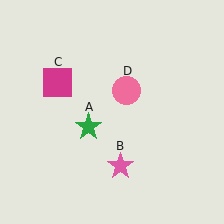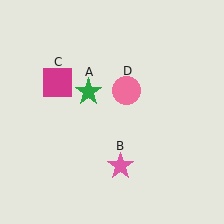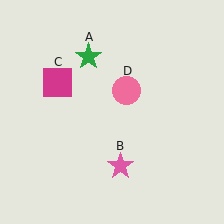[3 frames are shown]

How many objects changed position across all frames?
1 object changed position: green star (object A).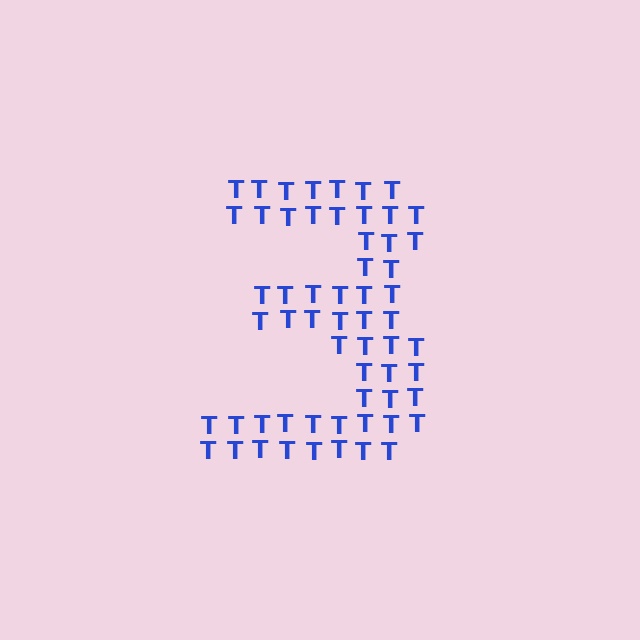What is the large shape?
The large shape is the digit 3.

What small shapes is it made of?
It is made of small letter T's.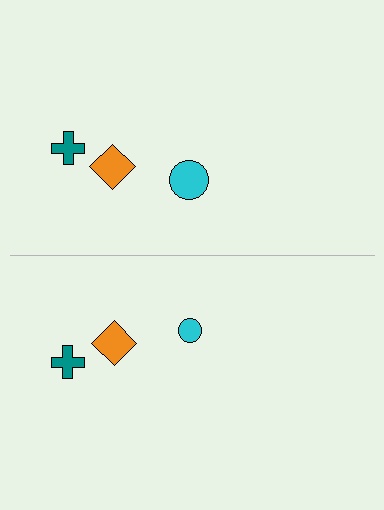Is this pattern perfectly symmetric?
No, the pattern is not perfectly symmetric. The cyan circle on the bottom side has a different size than its mirror counterpart.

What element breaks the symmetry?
The cyan circle on the bottom side has a different size than its mirror counterpart.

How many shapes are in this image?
There are 6 shapes in this image.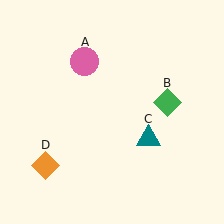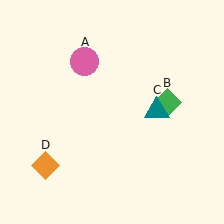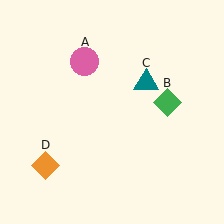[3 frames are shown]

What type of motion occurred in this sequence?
The teal triangle (object C) rotated counterclockwise around the center of the scene.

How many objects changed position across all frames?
1 object changed position: teal triangle (object C).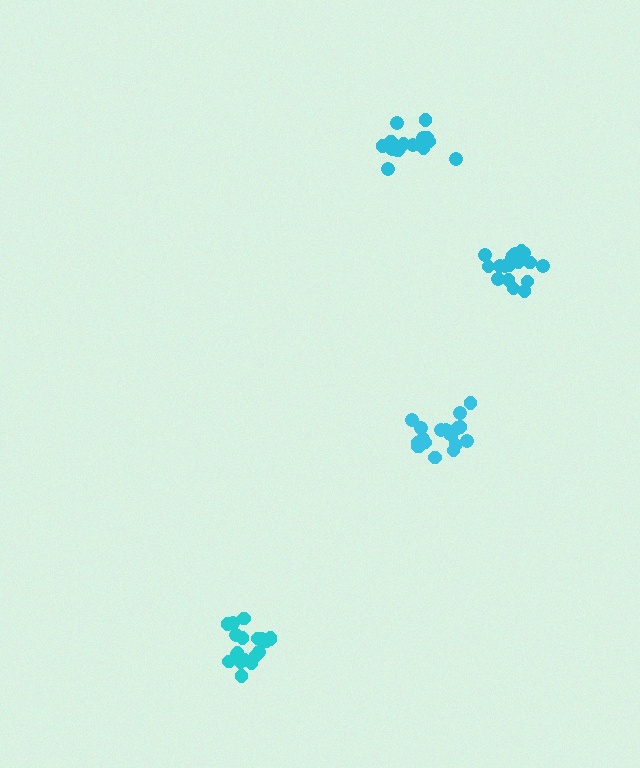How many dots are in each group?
Group 1: 19 dots, Group 2: 20 dots, Group 3: 14 dots, Group 4: 19 dots (72 total).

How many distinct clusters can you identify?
There are 4 distinct clusters.